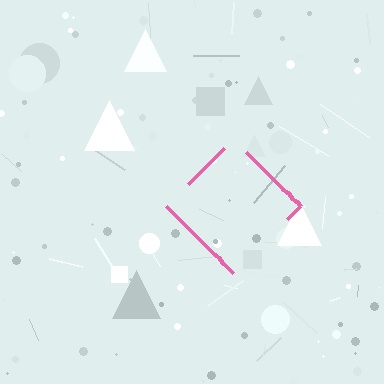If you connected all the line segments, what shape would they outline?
They would outline a diamond.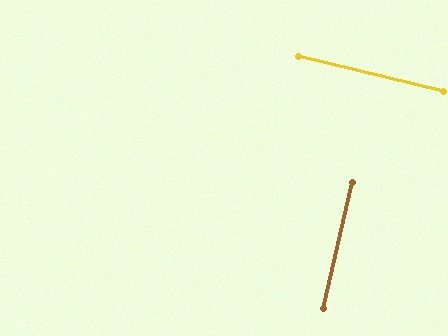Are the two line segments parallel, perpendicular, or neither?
Perpendicular — they meet at approximately 89°.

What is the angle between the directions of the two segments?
Approximately 89 degrees.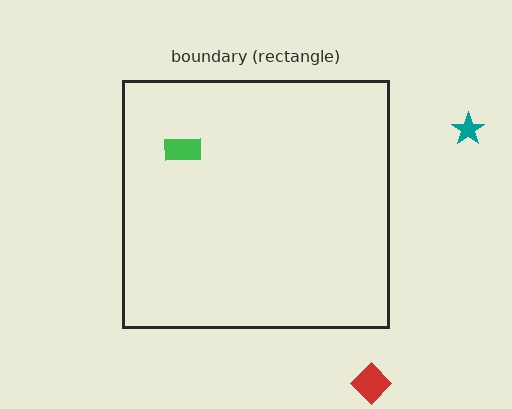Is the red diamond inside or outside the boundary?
Outside.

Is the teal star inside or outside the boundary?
Outside.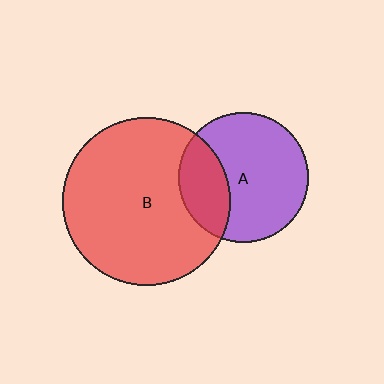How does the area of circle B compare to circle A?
Approximately 1.7 times.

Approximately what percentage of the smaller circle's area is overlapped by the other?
Approximately 30%.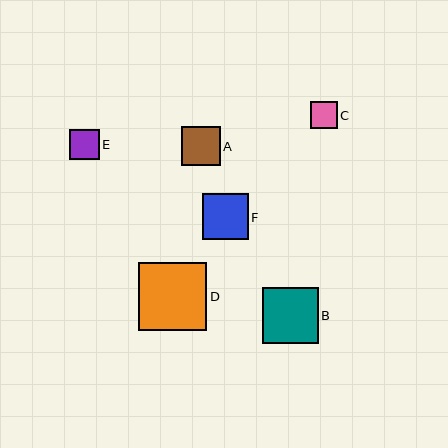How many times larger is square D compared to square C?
Square D is approximately 2.5 times the size of square C.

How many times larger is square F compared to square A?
Square F is approximately 1.2 times the size of square A.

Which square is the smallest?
Square C is the smallest with a size of approximately 27 pixels.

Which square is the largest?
Square D is the largest with a size of approximately 68 pixels.